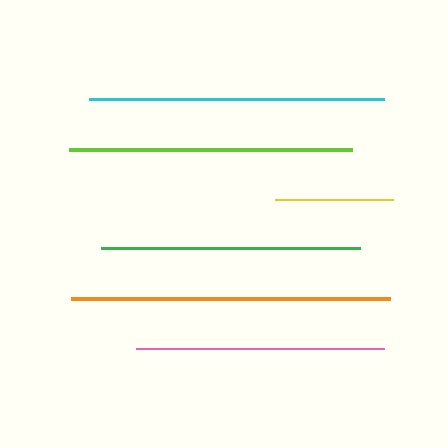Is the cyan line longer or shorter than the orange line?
The orange line is longer than the cyan line.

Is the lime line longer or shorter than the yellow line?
The lime line is longer than the yellow line.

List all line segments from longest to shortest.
From longest to shortest: orange, cyan, lime, green, pink, yellow.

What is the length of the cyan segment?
The cyan segment is approximately 296 pixels long.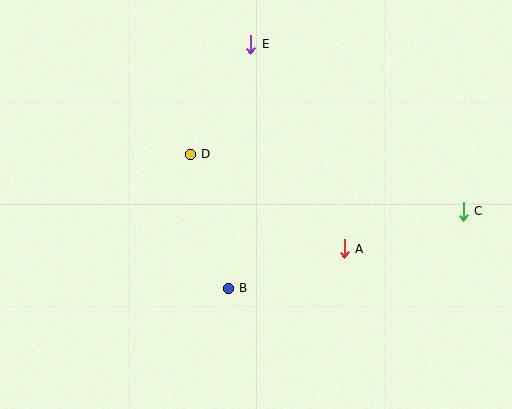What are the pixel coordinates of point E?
Point E is at (251, 44).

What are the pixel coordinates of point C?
Point C is at (463, 211).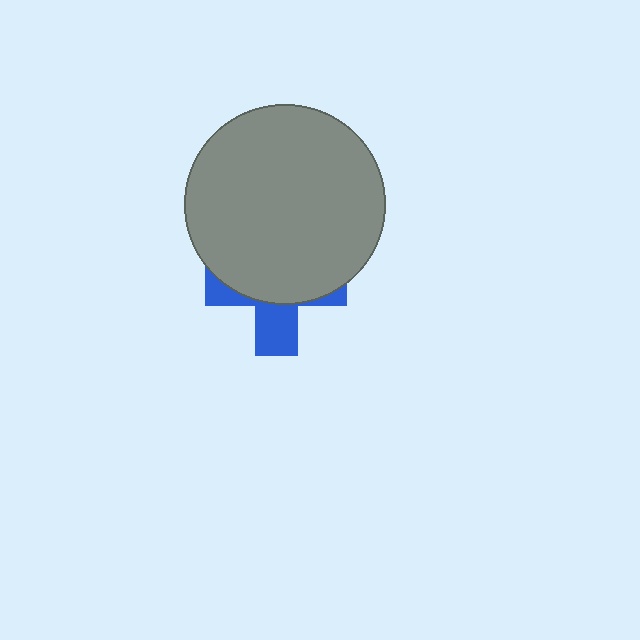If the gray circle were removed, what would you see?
You would see the complete blue cross.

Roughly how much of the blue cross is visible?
A small part of it is visible (roughly 35%).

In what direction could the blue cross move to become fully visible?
The blue cross could move down. That would shift it out from behind the gray circle entirely.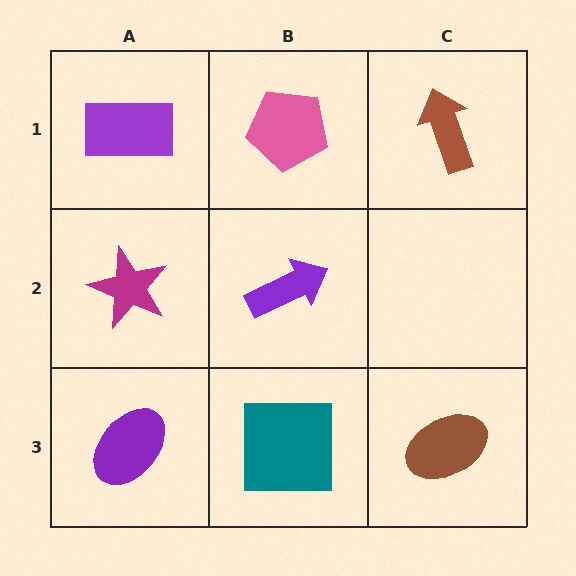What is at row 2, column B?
A purple arrow.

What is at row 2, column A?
A magenta star.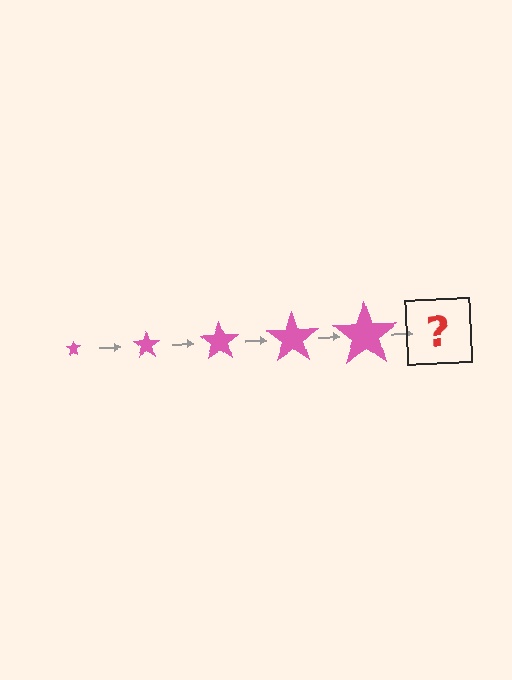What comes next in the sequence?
The next element should be a pink star, larger than the previous one.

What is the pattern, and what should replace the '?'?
The pattern is that the star gets progressively larger each step. The '?' should be a pink star, larger than the previous one.